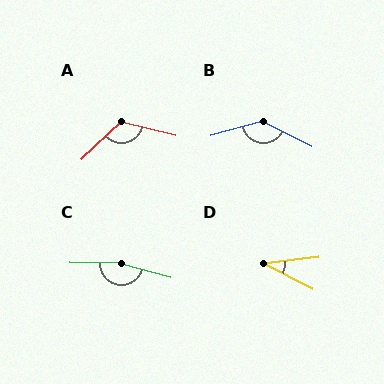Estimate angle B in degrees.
Approximately 139 degrees.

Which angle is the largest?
C, at approximately 165 degrees.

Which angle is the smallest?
D, at approximately 34 degrees.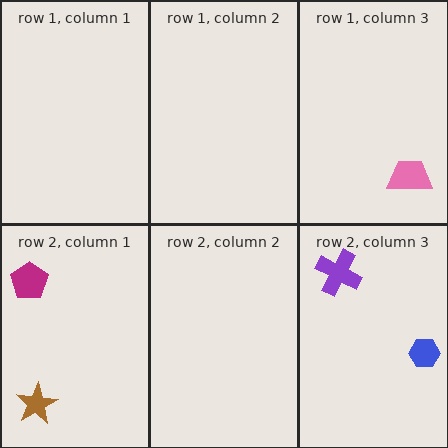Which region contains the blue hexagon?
The row 2, column 3 region.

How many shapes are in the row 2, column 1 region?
2.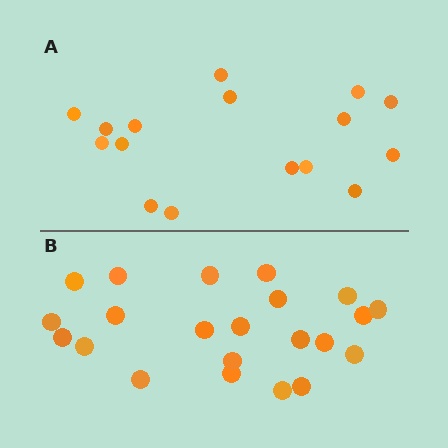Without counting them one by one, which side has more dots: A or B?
Region B (the bottom region) has more dots.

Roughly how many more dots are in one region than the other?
Region B has about 6 more dots than region A.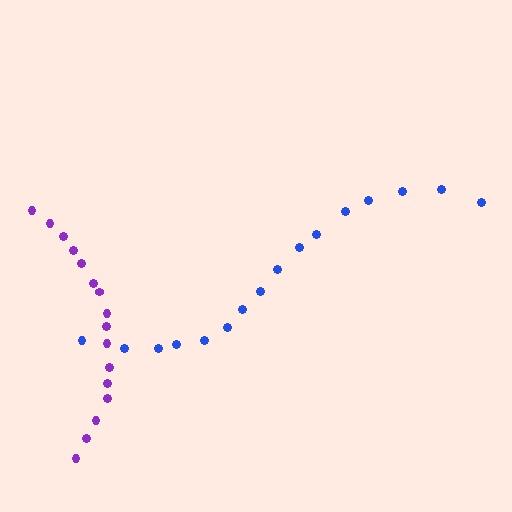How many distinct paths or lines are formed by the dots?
There are 2 distinct paths.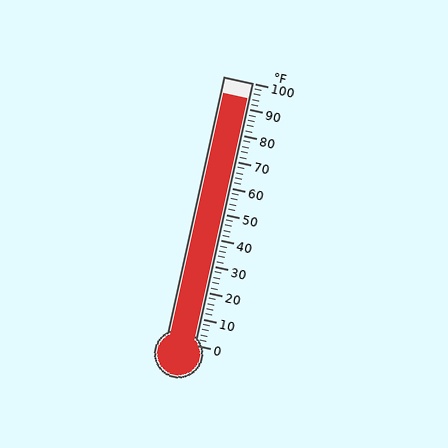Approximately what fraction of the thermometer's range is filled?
The thermometer is filled to approximately 95% of its range.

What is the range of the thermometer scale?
The thermometer scale ranges from 0°F to 100°F.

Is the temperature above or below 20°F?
The temperature is above 20°F.